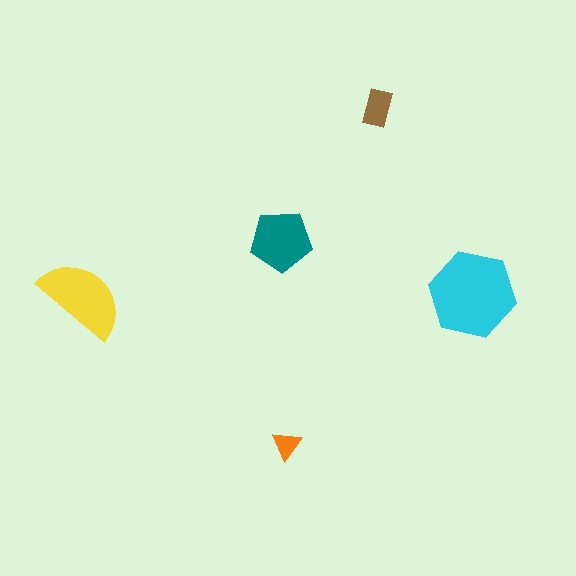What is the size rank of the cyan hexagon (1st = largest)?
1st.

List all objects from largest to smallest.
The cyan hexagon, the yellow semicircle, the teal pentagon, the brown rectangle, the orange triangle.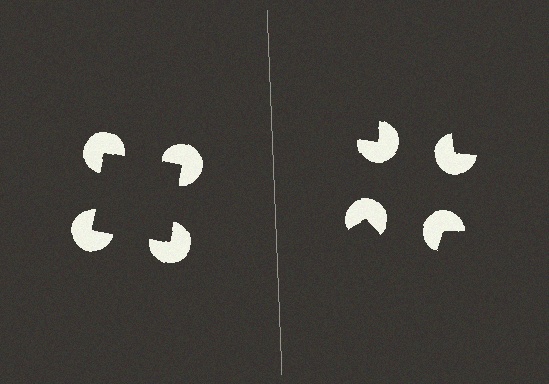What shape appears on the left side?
An illusory square.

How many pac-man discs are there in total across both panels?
8 — 4 on each side.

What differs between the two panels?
The pac-man discs are positioned identically on both sides; only the wedge orientations differ. On the left they align to a square; on the right they are misaligned.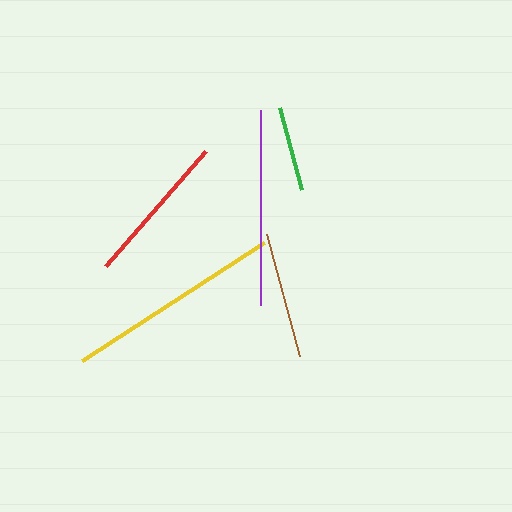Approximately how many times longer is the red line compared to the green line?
The red line is approximately 1.8 times the length of the green line.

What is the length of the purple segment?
The purple segment is approximately 195 pixels long.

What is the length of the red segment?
The red segment is approximately 152 pixels long.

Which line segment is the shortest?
The green line is the shortest at approximately 84 pixels.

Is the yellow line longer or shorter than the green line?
The yellow line is longer than the green line.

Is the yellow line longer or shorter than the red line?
The yellow line is longer than the red line.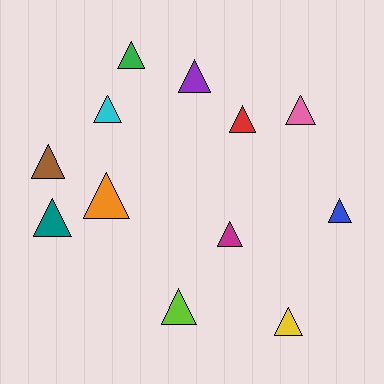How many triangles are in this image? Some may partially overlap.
There are 12 triangles.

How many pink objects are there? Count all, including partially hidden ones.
There is 1 pink object.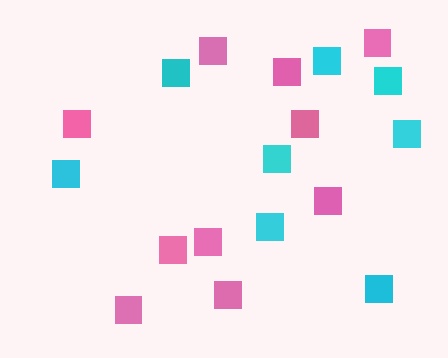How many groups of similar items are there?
There are 2 groups: one group of pink squares (10) and one group of cyan squares (8).